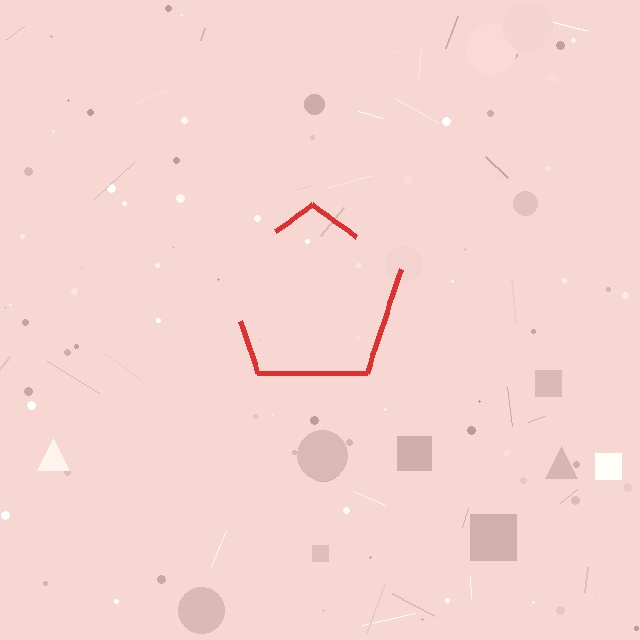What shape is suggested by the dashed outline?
The dashed outline suggests a pentagon.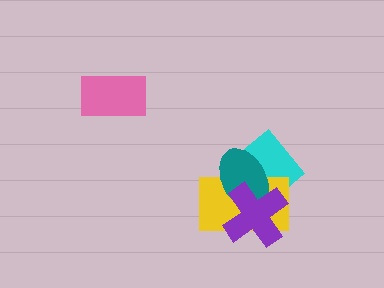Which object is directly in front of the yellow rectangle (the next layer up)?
The teal ellipse is directly in front of the yellow rectangle.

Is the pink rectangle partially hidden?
No, no other shape covers it.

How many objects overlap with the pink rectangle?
0 objects overlap with the pink rectangle.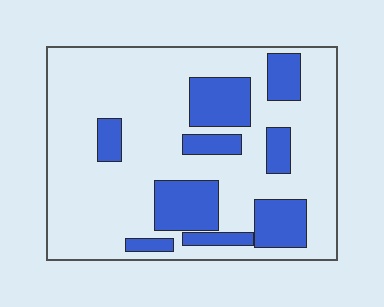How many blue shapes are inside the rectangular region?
9.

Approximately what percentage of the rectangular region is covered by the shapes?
Approximately 25%.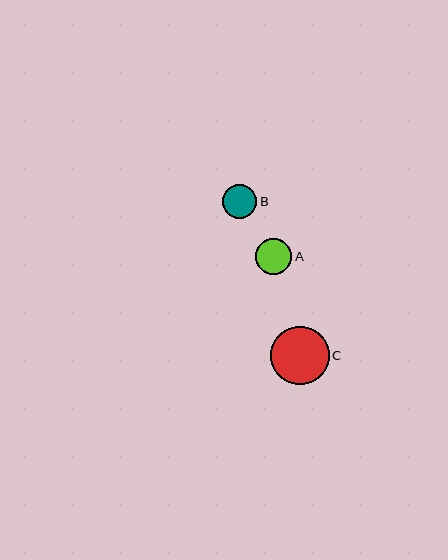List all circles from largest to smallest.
From largest to smallest: C, A, B.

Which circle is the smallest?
Circle B is the smallest with a size of approximately 34 pixels.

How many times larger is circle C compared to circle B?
Circle C is approximately 1.7 times the size of circle B.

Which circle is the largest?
Circle C is the largest with a size of approximately 59 pixels.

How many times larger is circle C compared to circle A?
Circle C is approximately 1.6 times the size of circle A.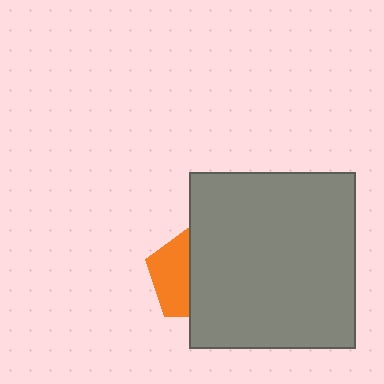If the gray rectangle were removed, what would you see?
You would see the complete orange pentagon.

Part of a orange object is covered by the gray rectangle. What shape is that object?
It is a pentagon.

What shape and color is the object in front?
The object in front is a gray rectangle.